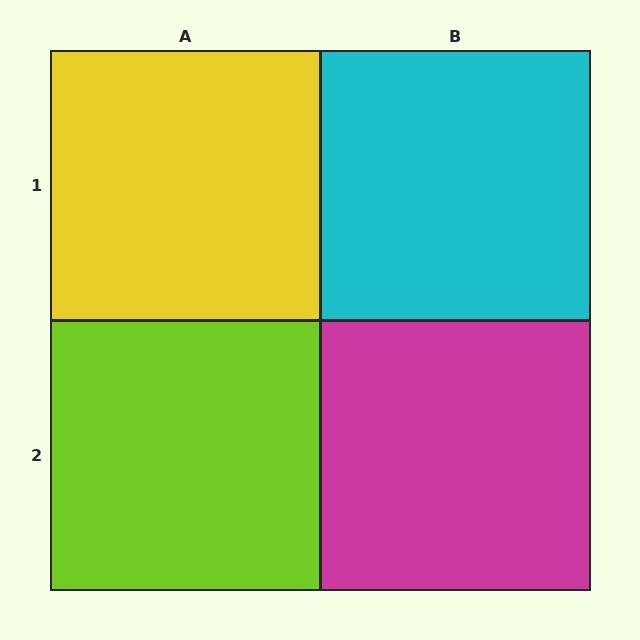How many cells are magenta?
1 cell is magenta.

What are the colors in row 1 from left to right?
Yellow, cyan.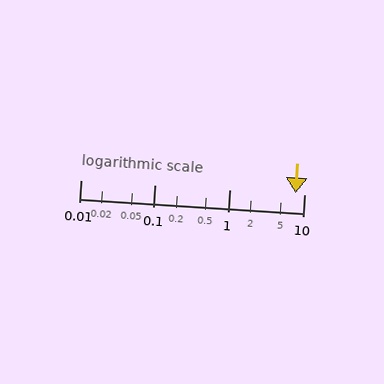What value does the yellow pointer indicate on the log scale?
The pointer indicates approximately 7.7.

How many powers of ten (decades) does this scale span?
The scale spans 3 decades, from 0.01 to 10.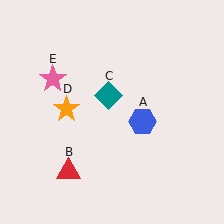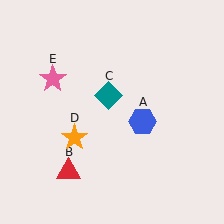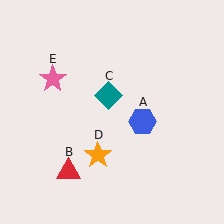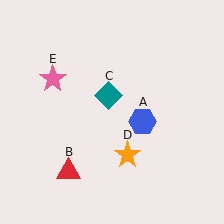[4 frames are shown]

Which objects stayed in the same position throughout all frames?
Blue hexagon (object A) and red triangle (object B) and teal diamond (object C) and pink star (object E) remained stationary.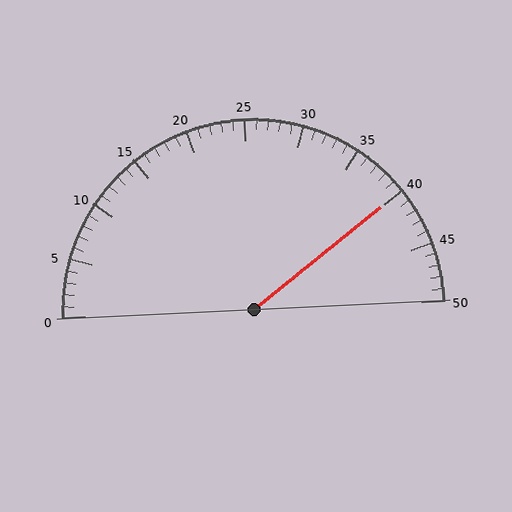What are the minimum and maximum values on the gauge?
The gauge ranges from 0 to 50.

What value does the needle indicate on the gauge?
The needle indicates approximately 40.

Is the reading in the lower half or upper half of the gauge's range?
The reading is in the upper half of the range (0 to 50).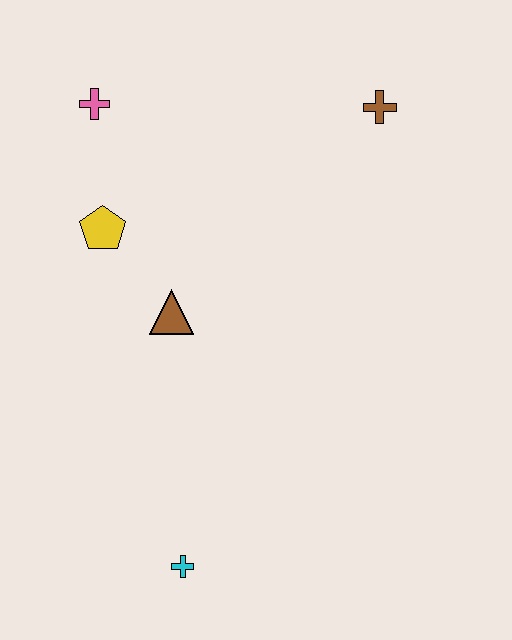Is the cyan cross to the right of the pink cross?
Yes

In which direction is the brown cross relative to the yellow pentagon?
The brown cross is to the right of the yellow pentagon.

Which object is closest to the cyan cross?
The brown triangle is closest to the cyan cross.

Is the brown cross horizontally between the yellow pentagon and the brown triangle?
No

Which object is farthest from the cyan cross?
The brown cross is farthest from the cyan cross.